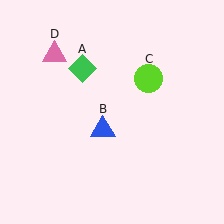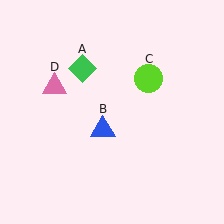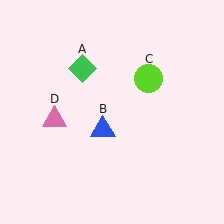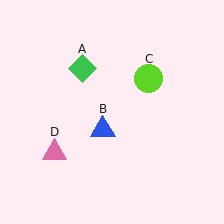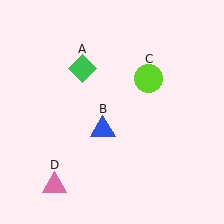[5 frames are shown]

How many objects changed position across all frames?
1 object changed position: pink triangle (object D).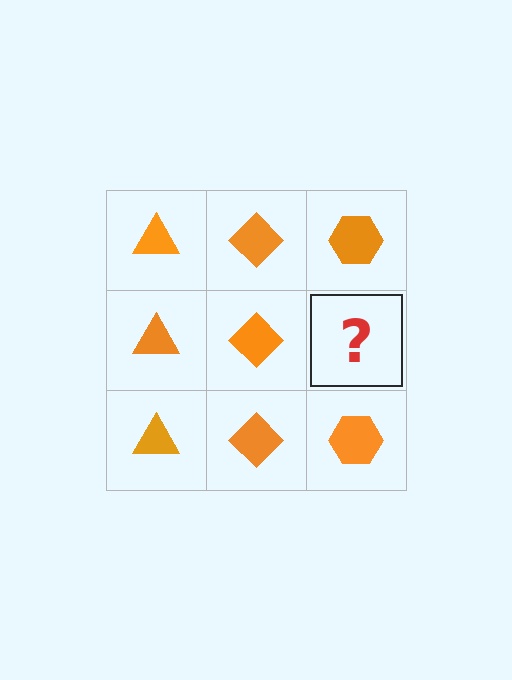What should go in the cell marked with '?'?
The missing cell should contain an orange hexagon.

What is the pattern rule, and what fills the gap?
The rule is that each column has a consistent shape. The gap should be filled with an orange hexagon.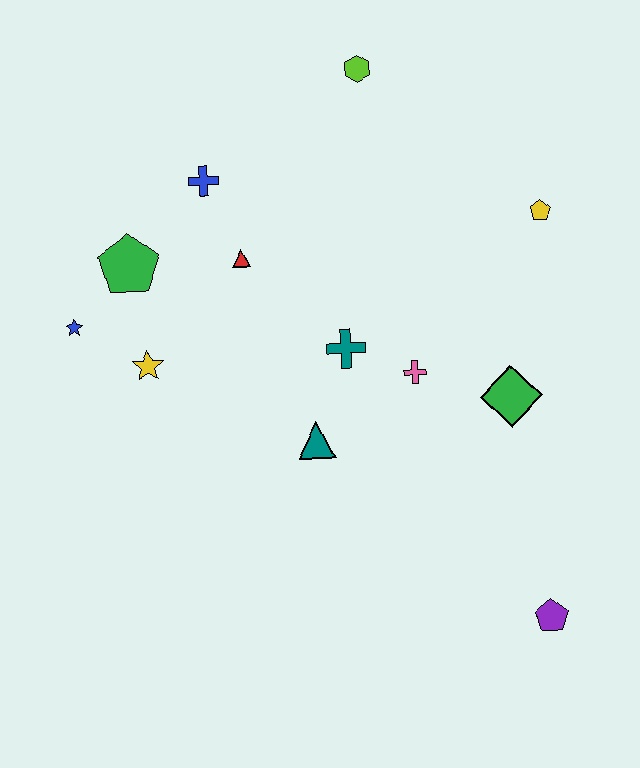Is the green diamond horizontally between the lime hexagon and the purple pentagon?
Yes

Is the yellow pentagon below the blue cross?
Yes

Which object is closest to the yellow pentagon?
The green diamond is closest to the yellow pentagon.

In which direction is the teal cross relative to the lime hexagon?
The teal cross is below the lime hexagon.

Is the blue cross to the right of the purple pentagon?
No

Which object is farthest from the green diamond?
The blue star is farthest from the green diamond.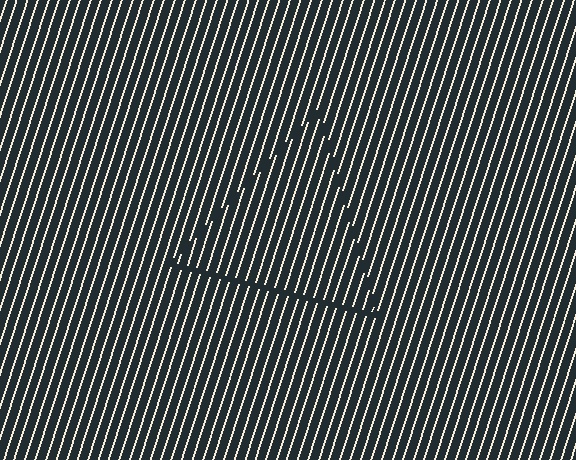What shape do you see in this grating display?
An illusory triangle. The interior of the shape contains the same grating, shifted by half a period — the contour is defined by the phase discontinuity where line-ends from the inner and outer gratings abut.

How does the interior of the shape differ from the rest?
The interior of the shape contains the same grating, shifted by half a period — the contour is defined by the phase discontinuity where line-ends from the inner and outer gratings abut.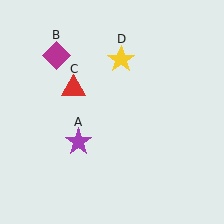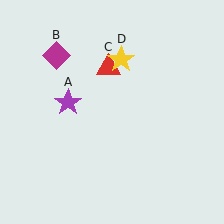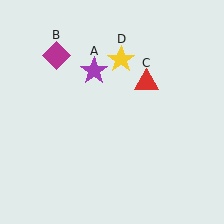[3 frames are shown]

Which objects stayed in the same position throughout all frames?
Magenta diamond (object B) and yellow star (object D) remained stationary.